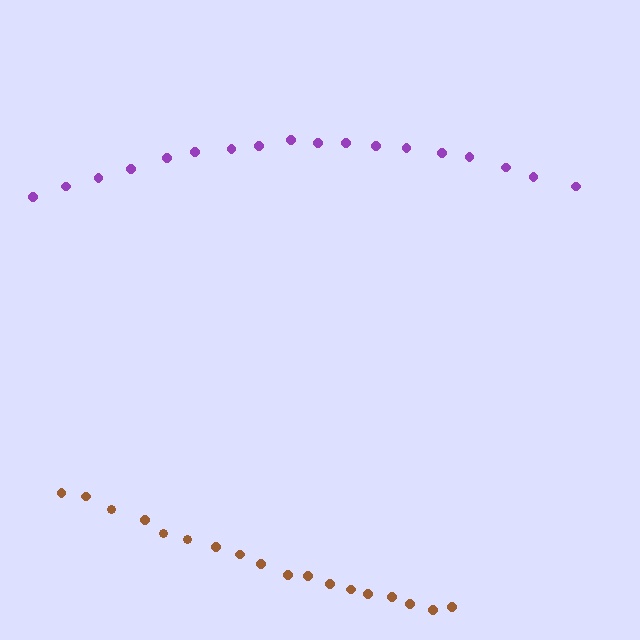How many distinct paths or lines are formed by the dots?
There are 2 distinct paths.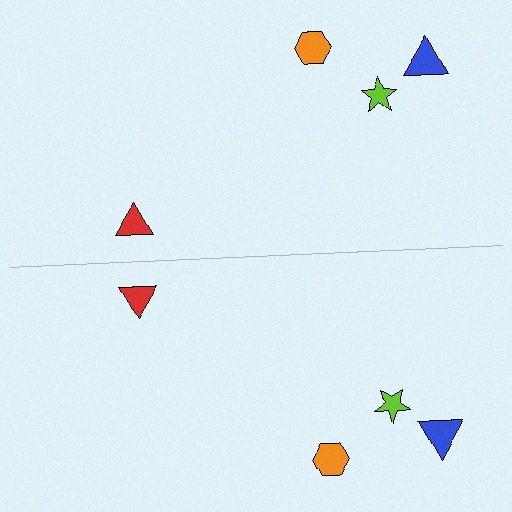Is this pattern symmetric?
Yes, this pattern has bilateral (reflection) symmetry.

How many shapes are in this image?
There are 8 shapes in this image.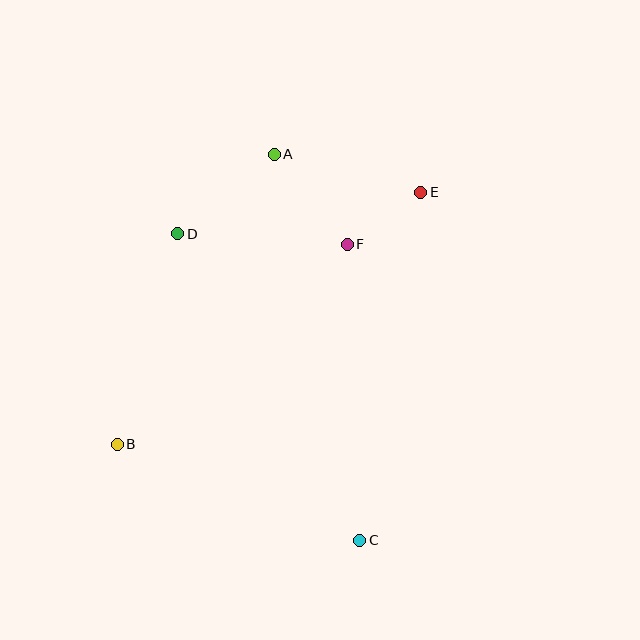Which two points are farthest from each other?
Points A and C are farthest from each other.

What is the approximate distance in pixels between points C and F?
The distance between C and F is approximately 296 pixels.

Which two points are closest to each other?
Points E and F are closest to each other.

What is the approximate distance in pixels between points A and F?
The distance between A and F is approximately 116 pixels.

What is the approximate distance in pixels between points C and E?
The distance between C and E is approximately 353 pixels.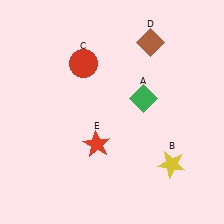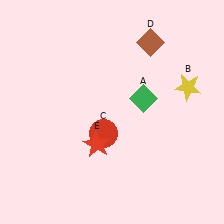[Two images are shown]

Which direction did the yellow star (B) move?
The yellow star (B) moved up.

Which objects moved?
The objects that moved are: the yellow star (B), the red circle (C).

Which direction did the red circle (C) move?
The red circle (C) moved down.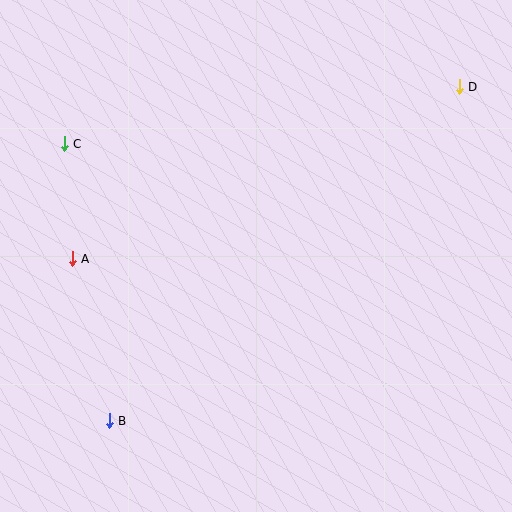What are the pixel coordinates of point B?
Point B is at (109, 421).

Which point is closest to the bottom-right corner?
Point B is closest to the bottom-right corner.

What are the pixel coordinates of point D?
Point D is at (459, 87).